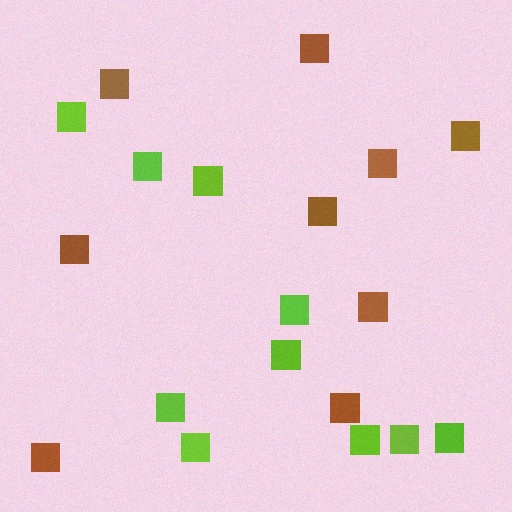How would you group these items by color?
There are 2 groups: one group of lime squares (10) and one group of brown squares (9).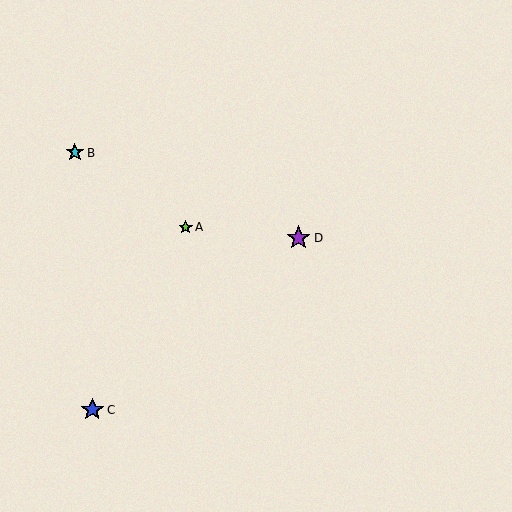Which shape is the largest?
The purple star (labeled D) is the largest.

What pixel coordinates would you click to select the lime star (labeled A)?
Click at (186, 227) to select the lime star A.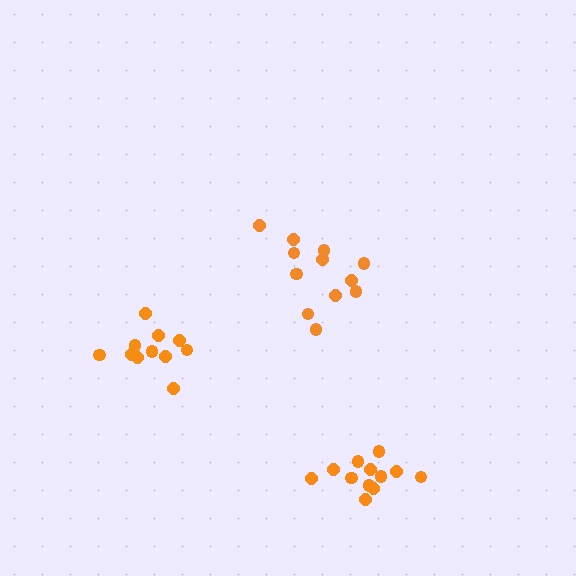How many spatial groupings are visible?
There are 3 spatial groupings.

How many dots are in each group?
Group 1: 12 dots, Group 2: 11 dots, Group 3: 12 dots (35 total).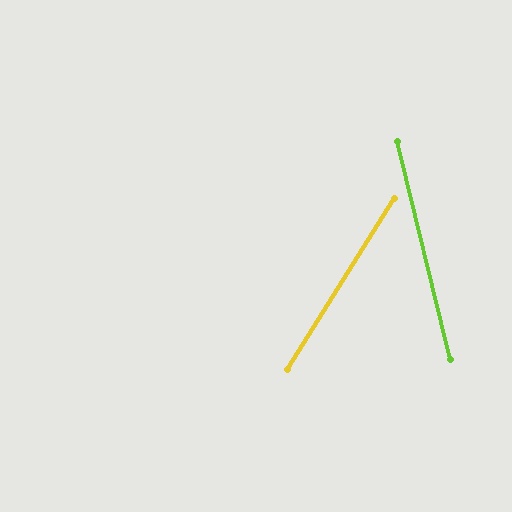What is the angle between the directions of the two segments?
Approximately 46 degrees.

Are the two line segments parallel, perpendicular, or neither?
Neither parallel nor perpendicular — they differ by about 46°.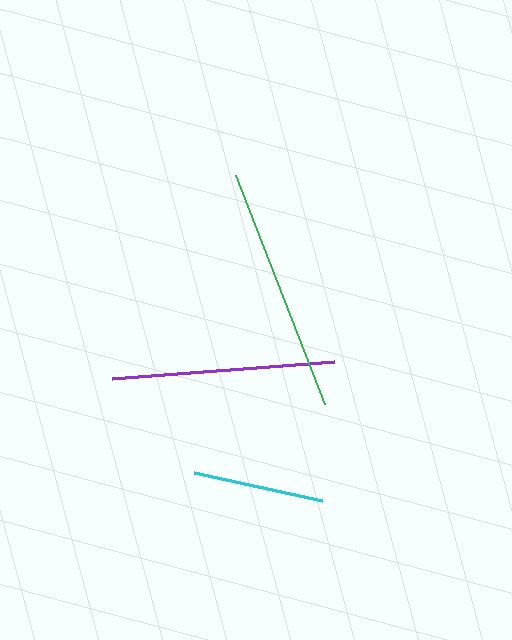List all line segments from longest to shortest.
From longest to shortest: green, purple, cyan.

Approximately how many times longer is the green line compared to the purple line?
The green line is approximately 1.1 times the length of the purple line.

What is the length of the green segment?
The green segment is approximately 246 pixels long.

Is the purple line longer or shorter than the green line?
The green line is longer than the purple line.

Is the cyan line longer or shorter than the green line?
The green line is longer than the cyan line.